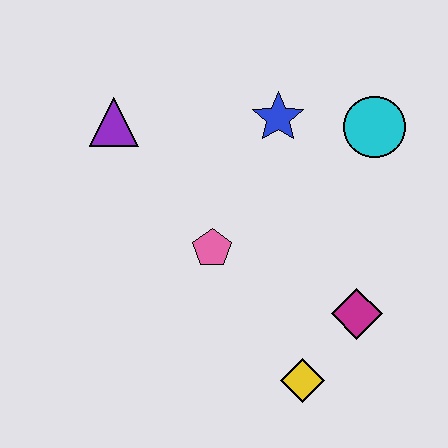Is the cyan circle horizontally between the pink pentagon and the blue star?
No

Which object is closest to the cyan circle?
The blue star is closest to the cyan circle.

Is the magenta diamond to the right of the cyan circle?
No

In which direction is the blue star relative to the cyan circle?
The blue star is to the left of the cyan circle.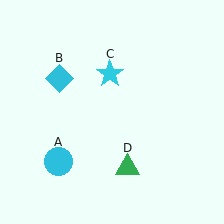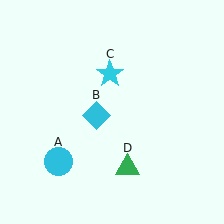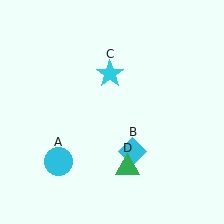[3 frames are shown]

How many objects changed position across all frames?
1 object changed position: cyan diamond (object B).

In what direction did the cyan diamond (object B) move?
The cyan diamond (object B) moved down and to the right.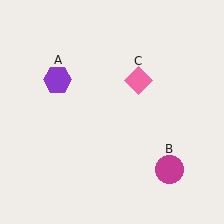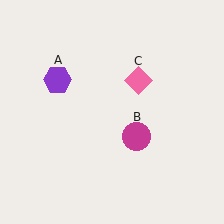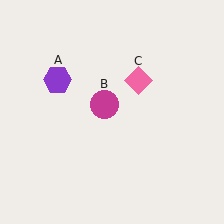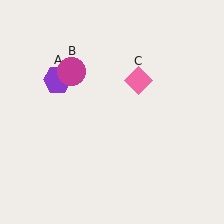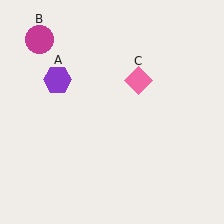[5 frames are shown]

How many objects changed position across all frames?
1 object changed position: magenta circle (object B).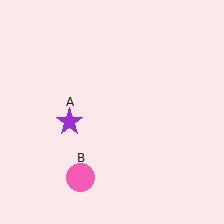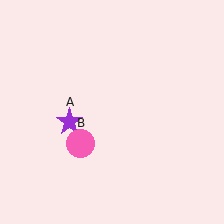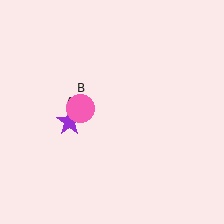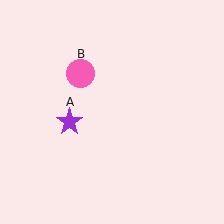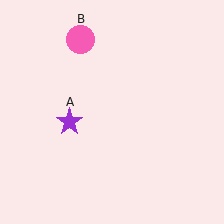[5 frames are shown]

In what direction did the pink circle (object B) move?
The pink circle (object B) moved up.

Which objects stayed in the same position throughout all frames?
Purple star (object A) remained stationary.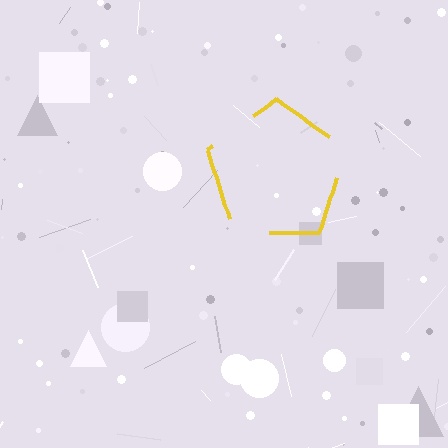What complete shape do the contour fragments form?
The contour fragments form a pentagon.